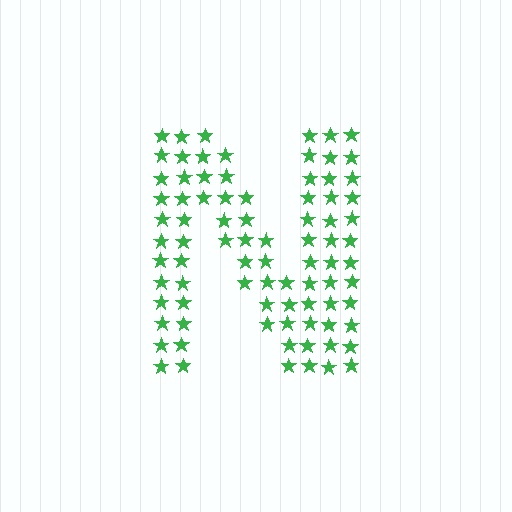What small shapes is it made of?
It is made of small stars.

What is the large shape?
The large shape is the letter N.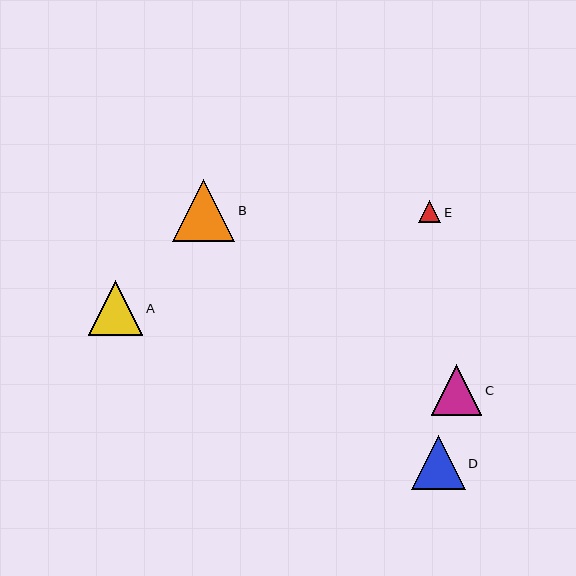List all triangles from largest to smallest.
From largest to smallest: B, A, D, C, E.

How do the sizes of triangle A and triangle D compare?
Triangle A and triangle D are approximately the same size.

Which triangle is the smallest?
Triangle E is the smallest with a size of approximately 22 pixels.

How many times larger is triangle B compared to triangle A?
Triangle B is approximately 1.1 times the size of triangle A.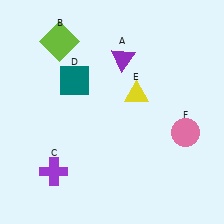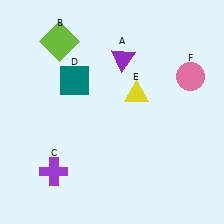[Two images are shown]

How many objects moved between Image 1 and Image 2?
1 object moved between the two images.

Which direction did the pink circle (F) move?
The pink circle (F) moved up.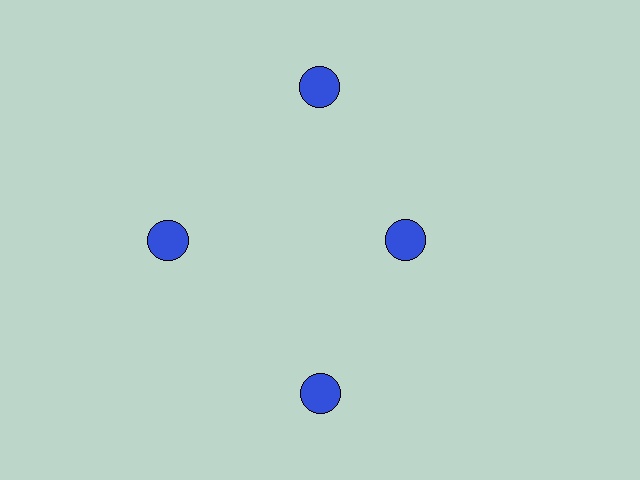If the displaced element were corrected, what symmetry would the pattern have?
It would have 4-fold rotational symmetry — the pattern would map onto itself every 90 degrees.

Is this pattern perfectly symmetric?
No. The 4 blue circles are arranged in a ring, but one element near the 3 o'clock position is pulled inward toward the center, breaking the 4-fold rotational symmetry.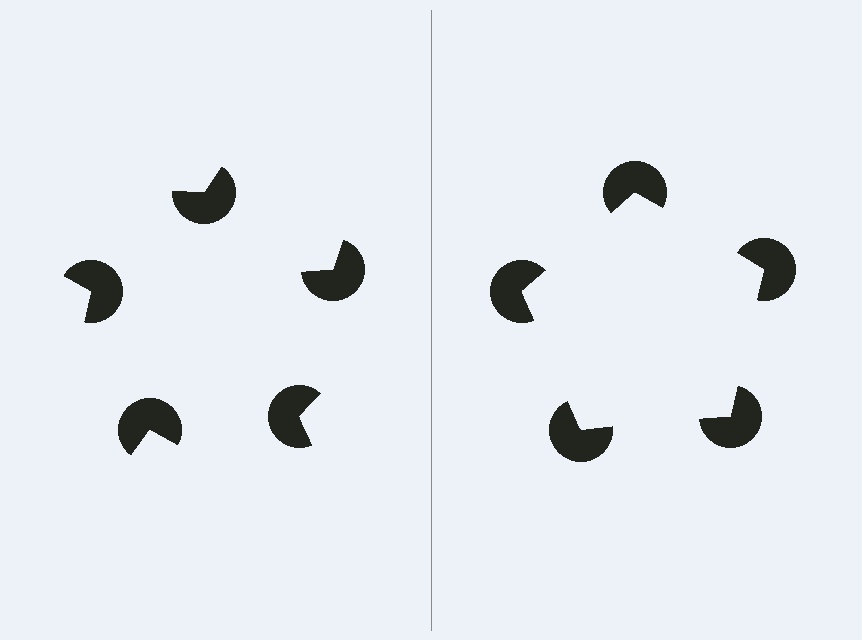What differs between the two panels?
The pac-man discs are positioned identically on both sides; only the wedge orientations differ. On the right they align to a pentagon; on the left they are misaligned.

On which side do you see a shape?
An illusory pentagon appears on the right side. On the left side the wedge cuts are rotated, so no coherent shape forms.